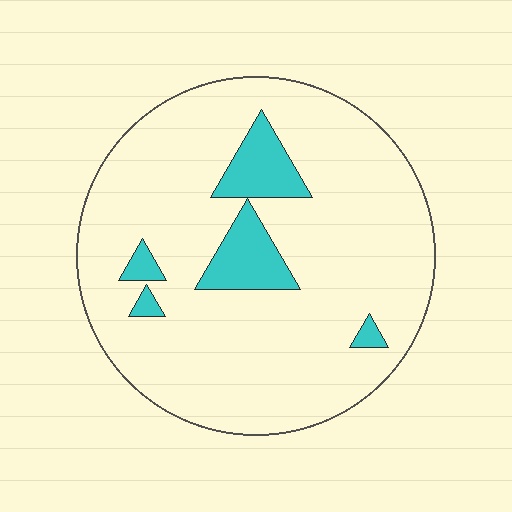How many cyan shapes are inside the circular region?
5.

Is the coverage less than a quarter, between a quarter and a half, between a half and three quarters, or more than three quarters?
Less than a quarter.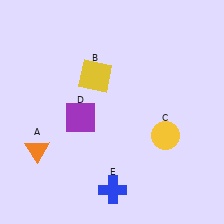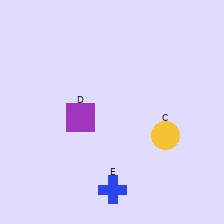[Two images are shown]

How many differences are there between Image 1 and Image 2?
There are 2 differences between the two images.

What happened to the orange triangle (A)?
The orange triangle (A) was removed in Image 2. It was in the bottom-left area of Image 1.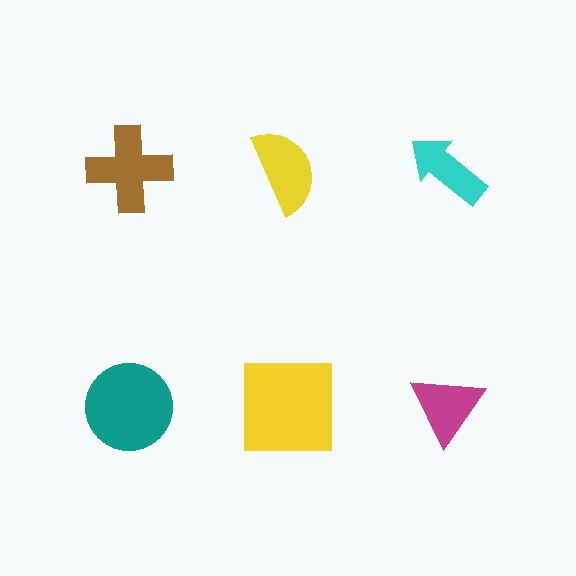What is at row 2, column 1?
A teal circle.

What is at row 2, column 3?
A magenta triangle.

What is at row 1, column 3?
A cyan arrow.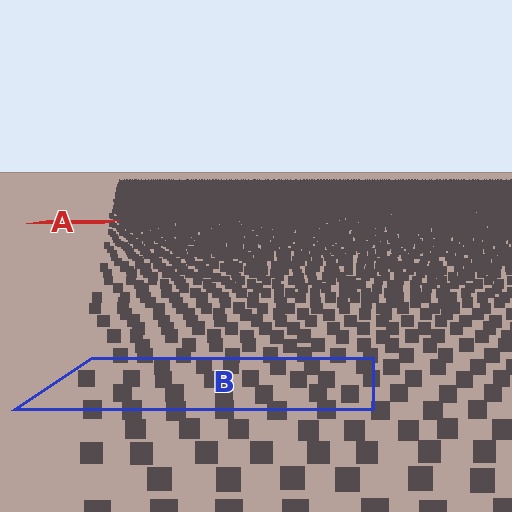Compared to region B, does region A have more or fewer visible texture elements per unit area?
Region A has more texture elements per unit area — they are packed more densely because it is farther away.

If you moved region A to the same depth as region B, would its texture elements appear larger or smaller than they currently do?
They would appear larger. At a closer depth, the same texture elements are projected at a bigger on-screen size.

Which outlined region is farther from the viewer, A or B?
Region A is farther from the viewer — the texture elements inside it appear smaller and more densely packed.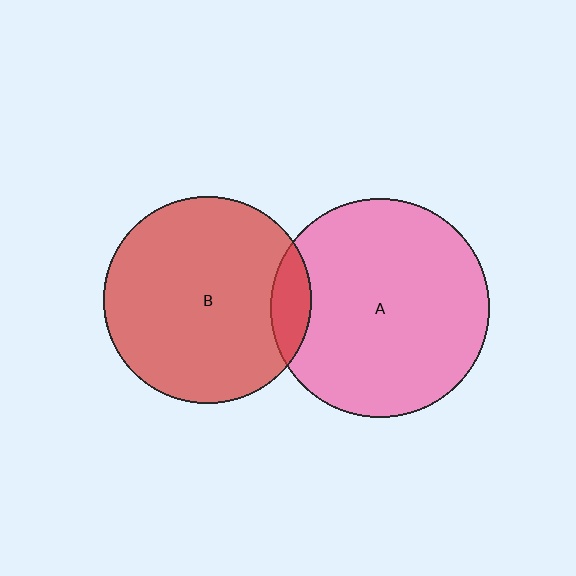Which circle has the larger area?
Circle A (pink).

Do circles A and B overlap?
Yes.